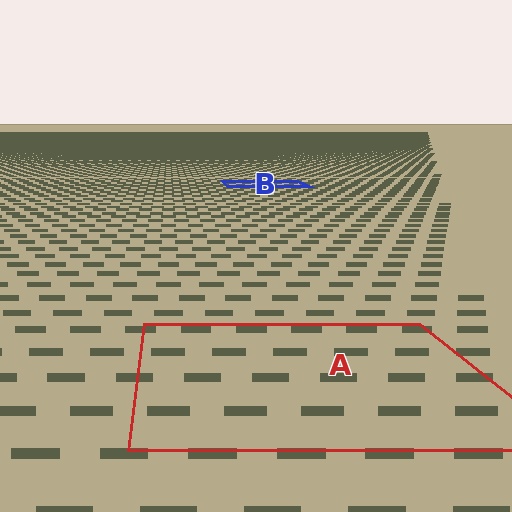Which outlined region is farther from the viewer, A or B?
Region B is farther from the viewer — the texture elements inside it appear smaller and more densely packed.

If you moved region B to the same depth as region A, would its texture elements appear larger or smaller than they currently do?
They would appear larger. At a closer depth, the same texture elements are projected at a bigger on-screen size.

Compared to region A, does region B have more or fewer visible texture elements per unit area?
Region B has more texture elements per unit area — they are packed more densely because it is farther away.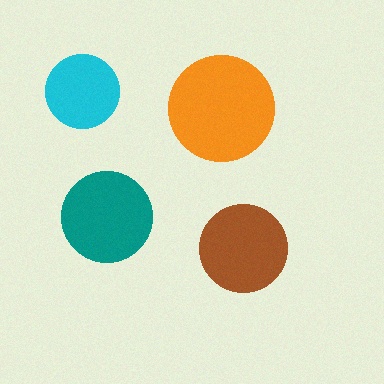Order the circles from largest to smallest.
the orange one, the teal one, the brown one, the cyan one.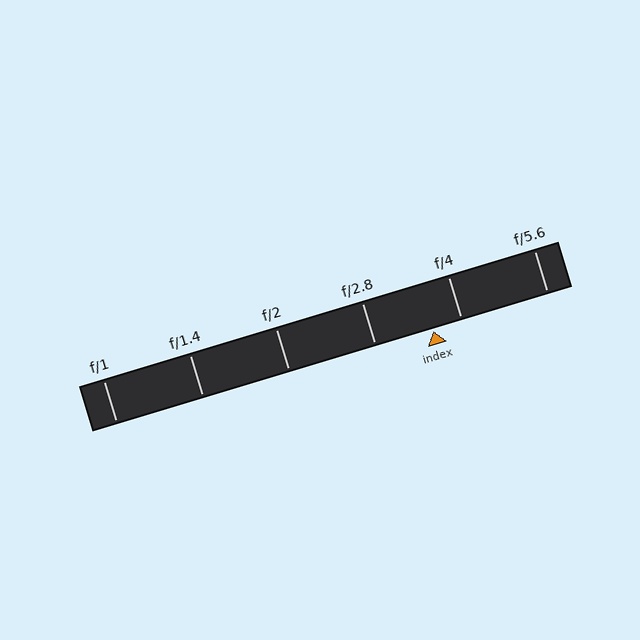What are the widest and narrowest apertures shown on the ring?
The widest aperture shown is f/1 and the narrowest is f/5.6.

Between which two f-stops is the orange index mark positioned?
The index mark is between f/2.8 and f/4.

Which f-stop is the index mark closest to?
The index mark is closest to f/4.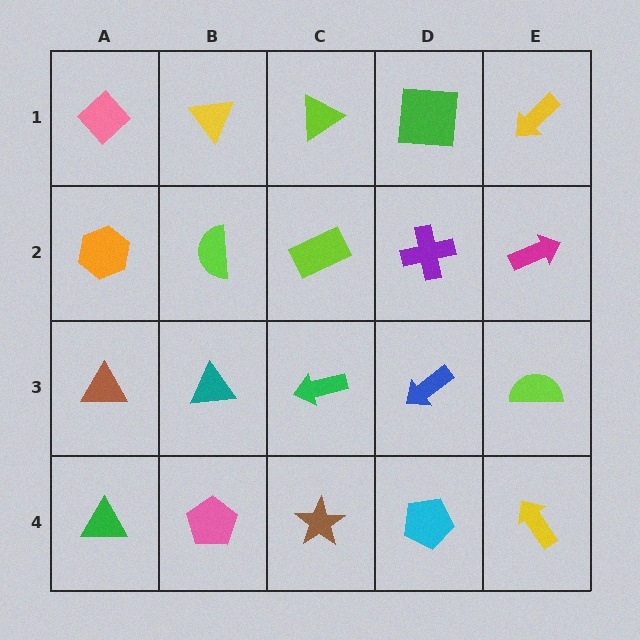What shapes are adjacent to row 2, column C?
A lime triangle (row 1, column C), a green arrow (row 3, column C), a lime semicircle (row 2, column B), a purple cross (row 2, column D).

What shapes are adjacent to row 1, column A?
An orange hexagon (row 2, column A), a yellow triangle (row 1, column B).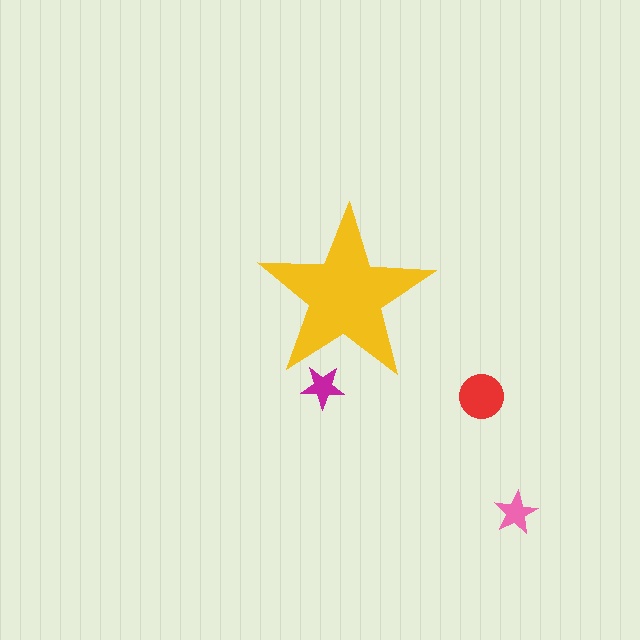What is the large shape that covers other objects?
A yellow star.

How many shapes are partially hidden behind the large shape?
1 shape is partially hidden.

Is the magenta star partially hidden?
Yes, the magenta star is partially hidden behind the yellow star.